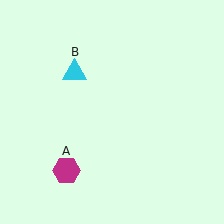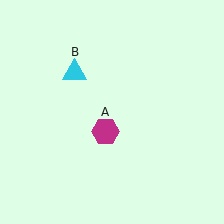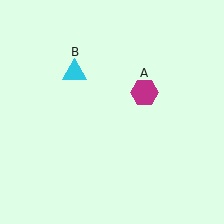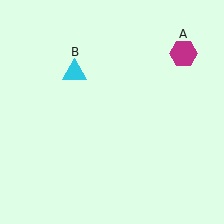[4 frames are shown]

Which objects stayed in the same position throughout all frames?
Cyan triangle (object B) remained stationary.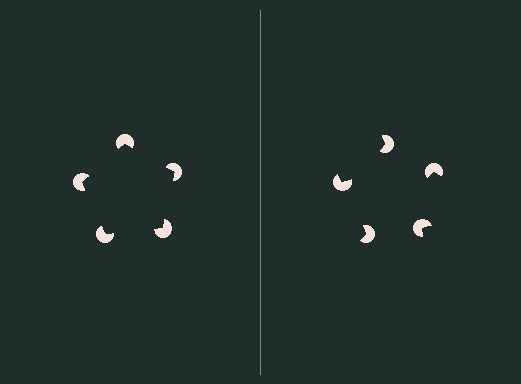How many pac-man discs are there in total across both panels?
10 — 5 on each side.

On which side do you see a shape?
An illusory pentagon appears on the left side. On the right side the wedge cuts are rotated, so no coherent shape forms.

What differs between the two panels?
The pac-man discs are positioned identically on both sides; only the wedge orientations differ. On the left they align to a pentagon; on the right they are misaligned.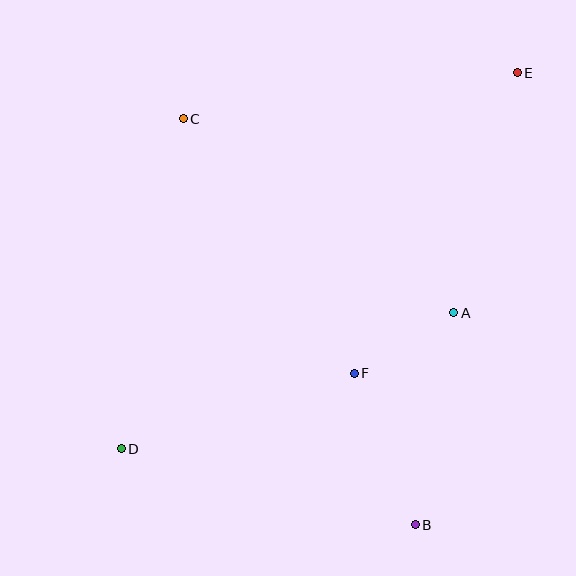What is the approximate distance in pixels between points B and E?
The distance between B and E is approximately 463 pixels.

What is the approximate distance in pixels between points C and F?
The distance between C and F is approximately 307 pixels.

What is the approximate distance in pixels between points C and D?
The distance between C and D is approximately 336 pixels.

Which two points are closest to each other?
Points A and F are closest to each other.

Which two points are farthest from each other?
Points D and E are farthest from each other.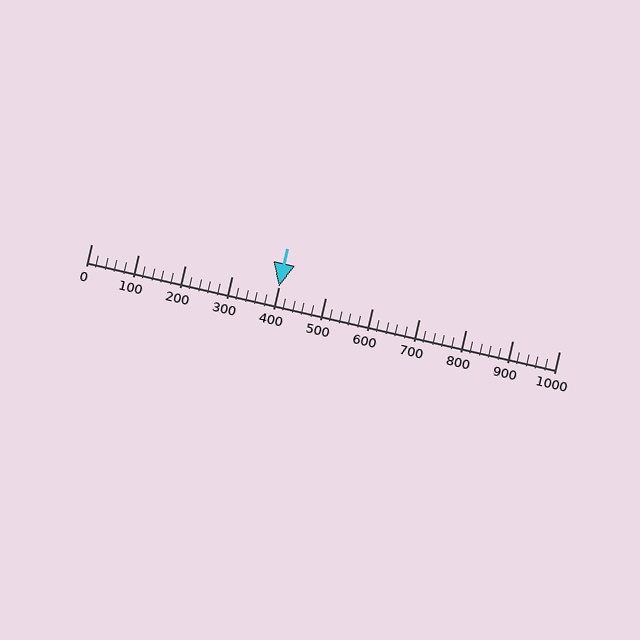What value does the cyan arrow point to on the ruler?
The cyan arrow points to approximately 400.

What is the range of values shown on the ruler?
The ruler shows values from 0 to 1000.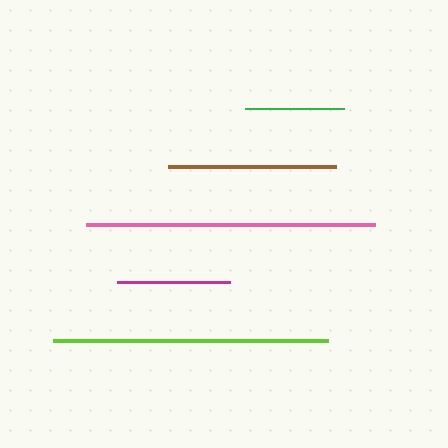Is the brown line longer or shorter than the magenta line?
The brown line is longer than the magenta line.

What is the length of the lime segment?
The lime segment is approximately 275 pixels long.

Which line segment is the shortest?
The green line is the shortest at approximately 99 pixels.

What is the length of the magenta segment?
The magenta segment is approximately 113 pixels long.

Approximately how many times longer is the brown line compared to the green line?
The brown line is approximately 1.7 times the length of the green line.